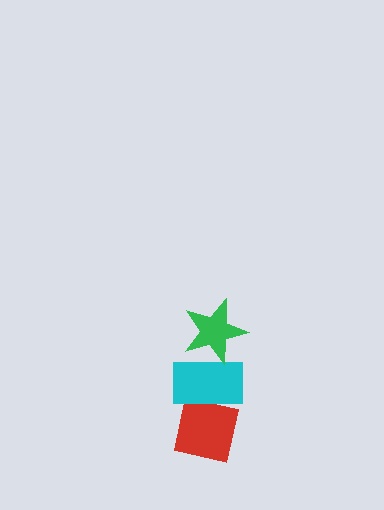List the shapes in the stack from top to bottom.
From top to bottom: the green star, the cyan rectangle, the red square.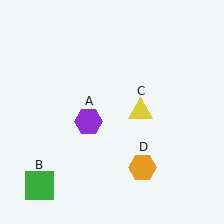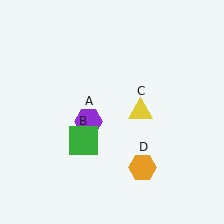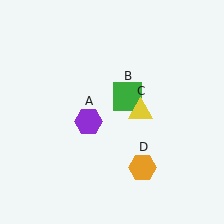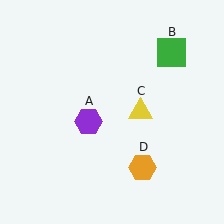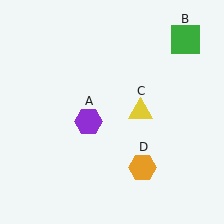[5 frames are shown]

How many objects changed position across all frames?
1 object changed position: green square (object B).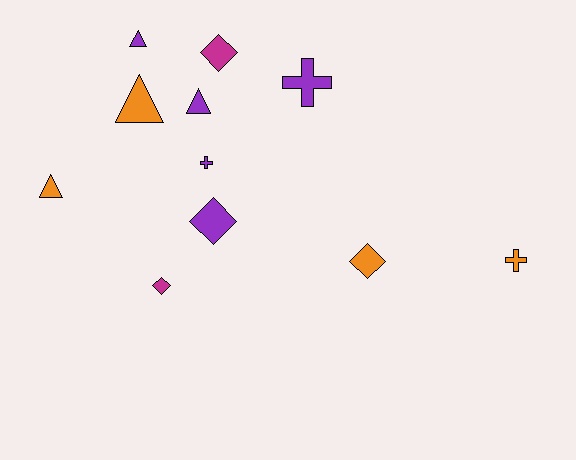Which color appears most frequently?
Purple, with 5 objects.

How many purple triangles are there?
There are 2 purple triangles.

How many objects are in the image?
There are 11 objects.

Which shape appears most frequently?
Triangle, with 4 objects.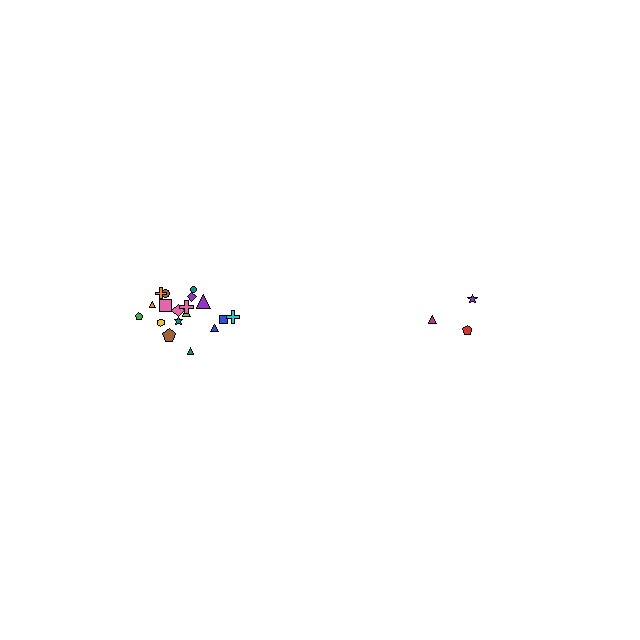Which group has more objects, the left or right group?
The left group.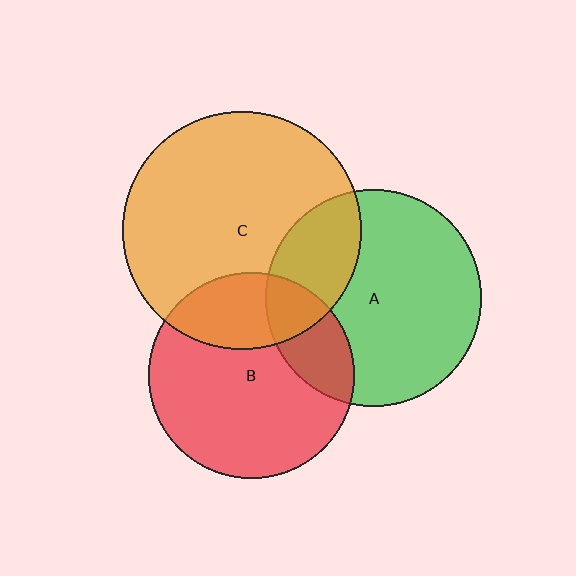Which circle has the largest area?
Circle C (orange).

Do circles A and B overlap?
Yes.